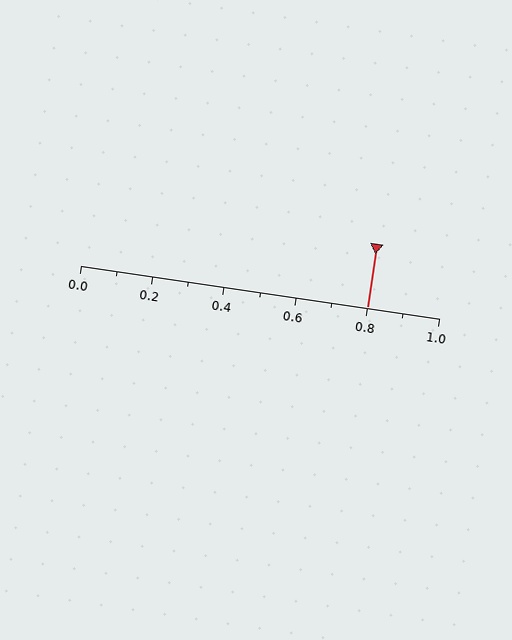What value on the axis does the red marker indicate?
The marker indicates approximately 0.8.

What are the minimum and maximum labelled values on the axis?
The axis runs from 0.0 to 1.0.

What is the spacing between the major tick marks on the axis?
The major ticks are spaced 0.2 apart.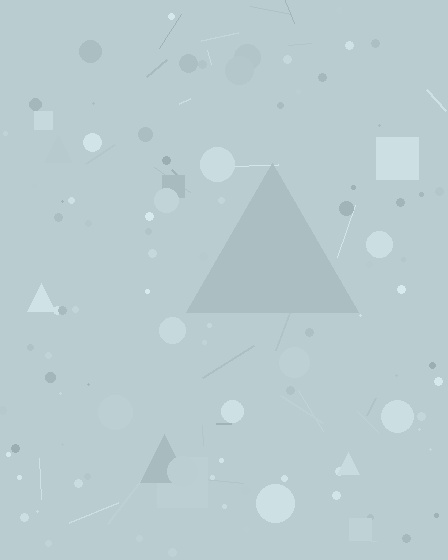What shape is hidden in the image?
A triangle is hidden in the image.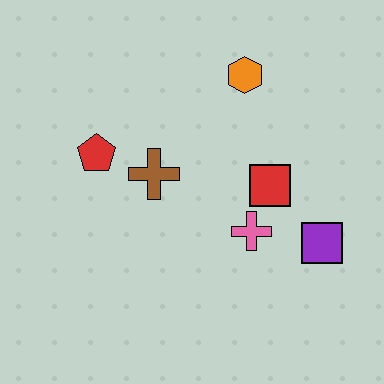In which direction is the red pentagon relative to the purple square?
The red pentagon is to the left of the purple square.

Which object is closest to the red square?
The pink cross is closest to the red square.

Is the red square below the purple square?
No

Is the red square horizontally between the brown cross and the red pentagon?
No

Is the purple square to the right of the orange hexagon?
Yes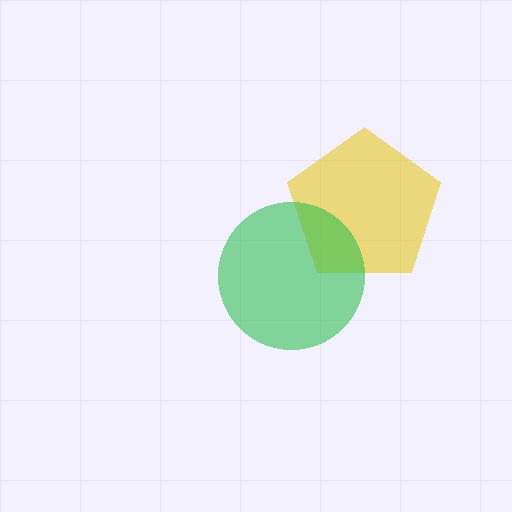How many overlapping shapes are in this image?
There are 2 overlapping shapes in the image.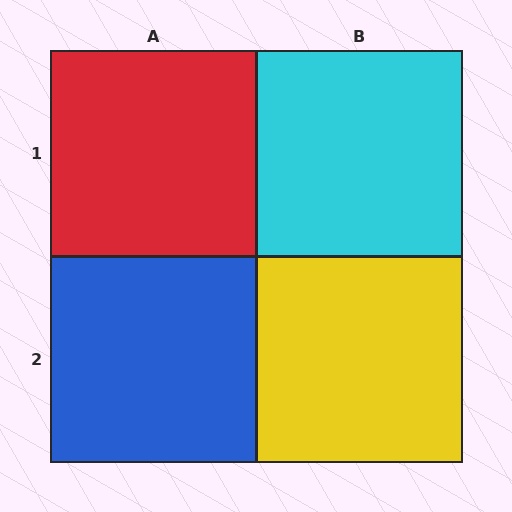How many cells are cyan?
1 cell is cyan.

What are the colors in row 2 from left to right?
Blue, yellow.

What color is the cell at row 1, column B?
Cyan.